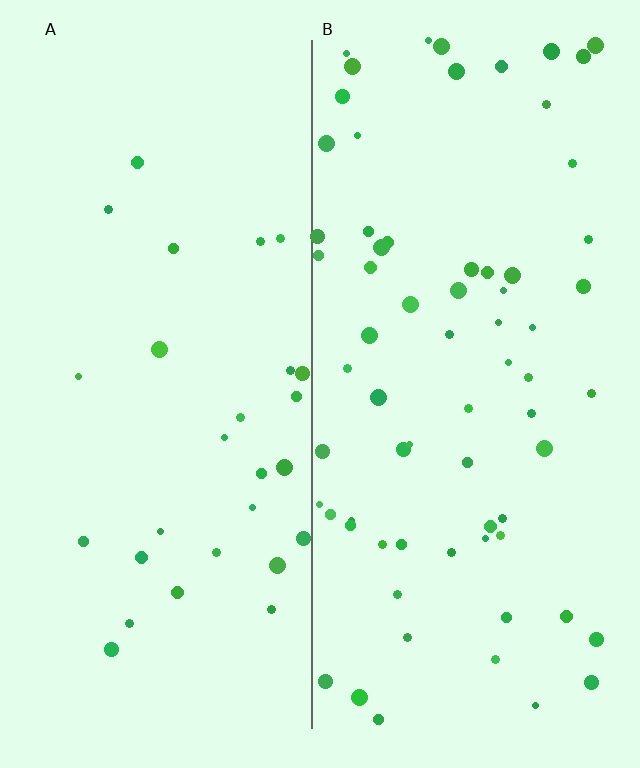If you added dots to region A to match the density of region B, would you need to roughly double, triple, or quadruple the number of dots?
Approximately double.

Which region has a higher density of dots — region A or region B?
B (the right).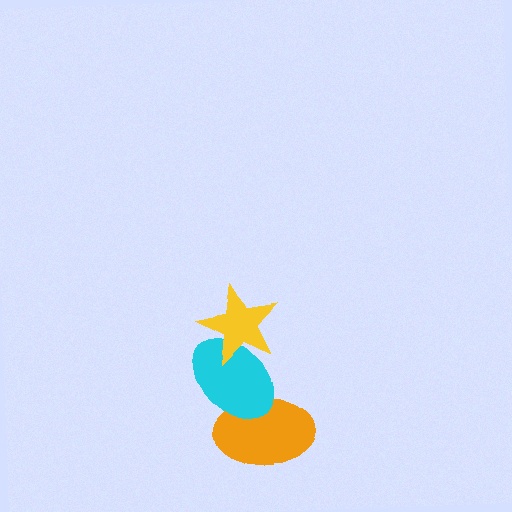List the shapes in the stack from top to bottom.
From top to bottom: the yellow star, the cyan ellipse, the orange ellipse.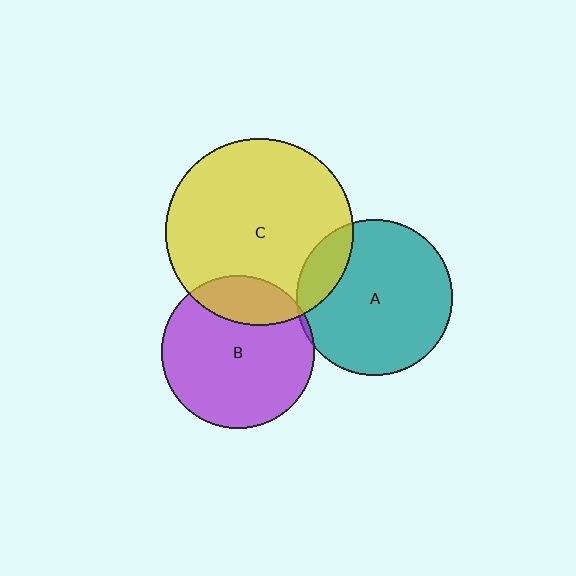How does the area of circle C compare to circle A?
Approximately 1.4 times.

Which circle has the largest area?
Circle C (yellow).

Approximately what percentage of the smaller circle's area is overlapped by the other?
Approximately 20%.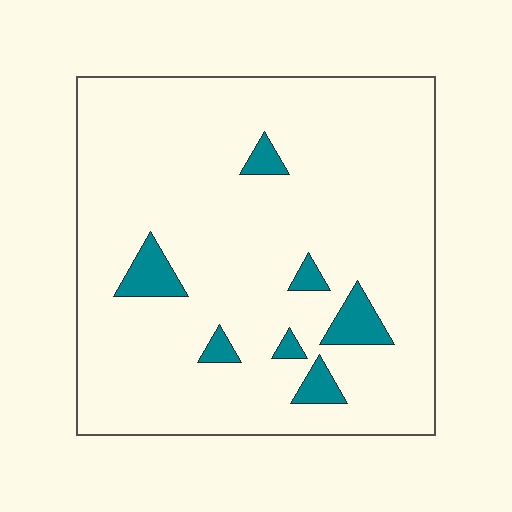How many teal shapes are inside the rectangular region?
7.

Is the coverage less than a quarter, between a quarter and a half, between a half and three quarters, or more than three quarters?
Less than a quarter.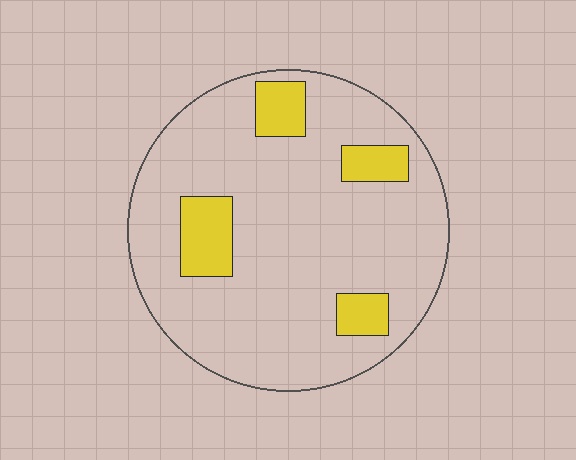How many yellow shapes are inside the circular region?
4.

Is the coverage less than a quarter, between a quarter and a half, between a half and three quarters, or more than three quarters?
Less than a quarter.